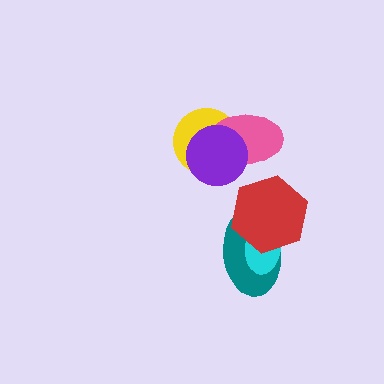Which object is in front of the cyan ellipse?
The red hexagon is in front of the cyan ellipse.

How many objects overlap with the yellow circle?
2 objects overlap with the yellow circle.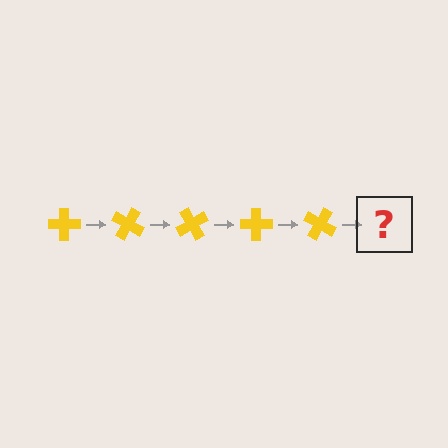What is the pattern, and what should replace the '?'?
The pattern is that the cross rotates 30 degrees each step. The '?' should be a yellow cross rotated 150 degrees.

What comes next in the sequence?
The next element should be a yellow cross rotated 150 degrees.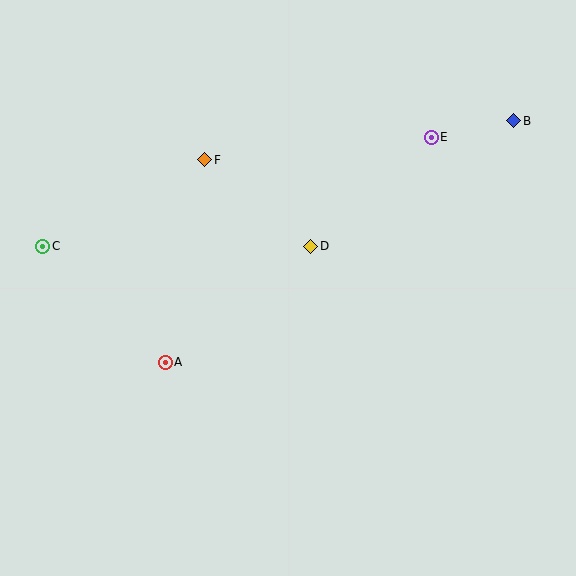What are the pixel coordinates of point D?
Point D is at (311, 247).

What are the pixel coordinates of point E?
Point E is at (431, 137).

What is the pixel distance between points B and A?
The distance between B and A is 424 pixels.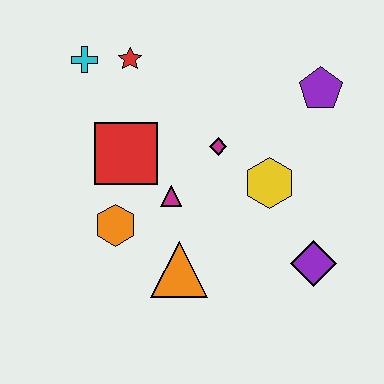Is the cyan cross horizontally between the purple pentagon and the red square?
No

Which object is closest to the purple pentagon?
The yellow hexagon is closest to the purple pentagon.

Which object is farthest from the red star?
The purple diamond is farthest from the red star.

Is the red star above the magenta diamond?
Yes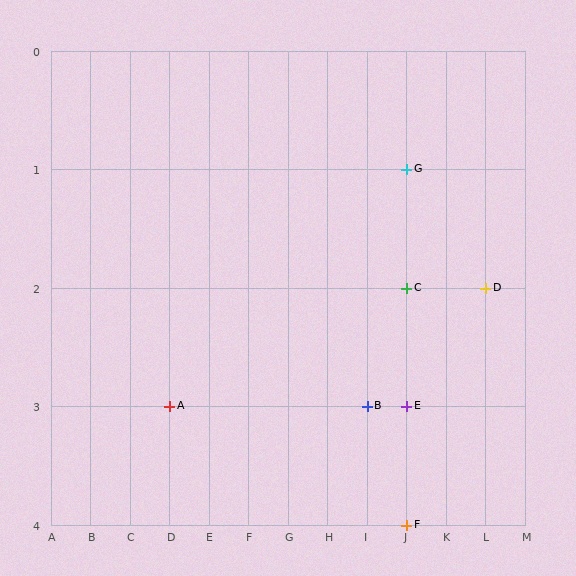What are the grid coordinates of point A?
Point A is at grid coordinates (D, 3).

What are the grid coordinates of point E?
Point E is at grid coordinates (J, 3).